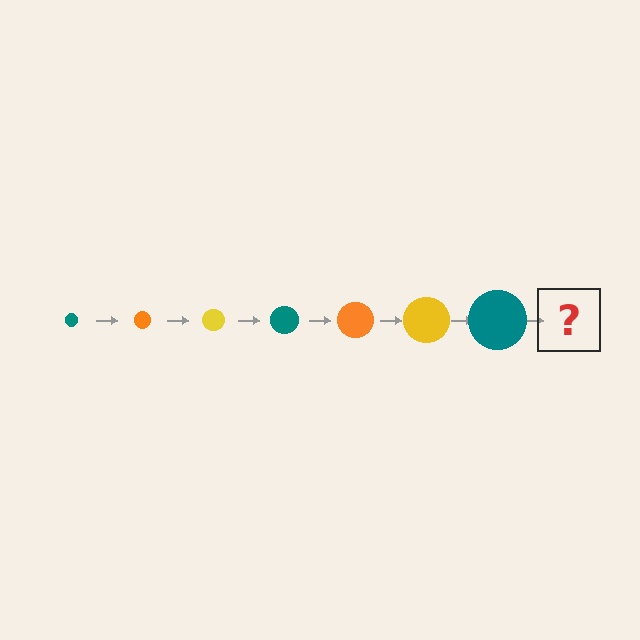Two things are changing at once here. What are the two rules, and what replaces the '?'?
The two rules are that the circle grows larger each step and the color cycles through teal, orange, and yellow. The '?' should be an orange circle, larger than the previous one.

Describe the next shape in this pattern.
It should be an orange circle, larger than the previous one.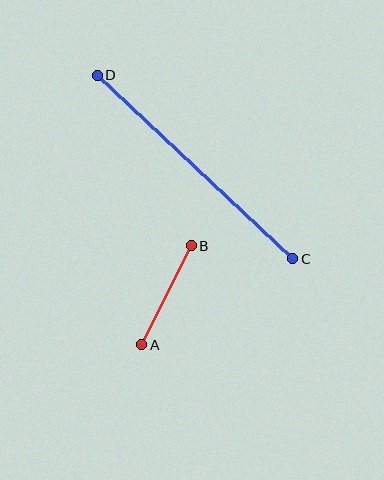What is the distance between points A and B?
The distance is approximately 111 pixels.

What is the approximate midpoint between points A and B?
The midpoint is at approximately (167, 295) pixels.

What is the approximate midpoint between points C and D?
The midpoint is at approximately (195, 167) pixels.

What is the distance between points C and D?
The distance is approximately 268 pixels.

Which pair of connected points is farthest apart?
Points C and D are farthest apart.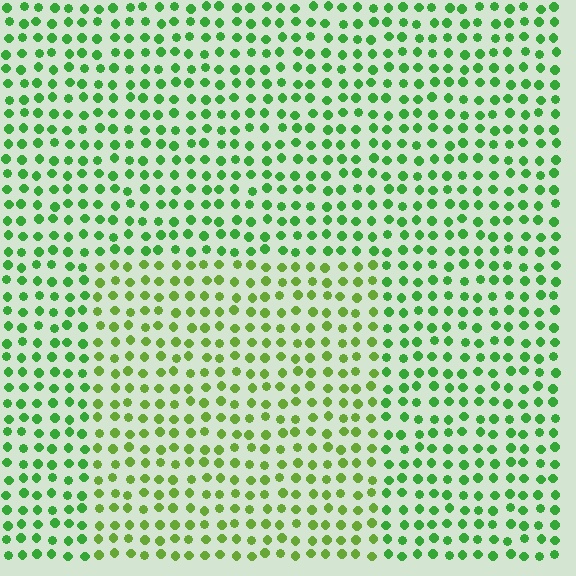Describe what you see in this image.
The image is filled with small green elements in a uniform arrangement. A rectangle-shaped region is visible where the elements are tinted to a slightly different hue, forming a subtle color boundary.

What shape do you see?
I see a rectangle.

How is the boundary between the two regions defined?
The boundary is defined purely by a slight shift in hue (about 27 degrees). Spacing, size, and orientation are identical on both sides.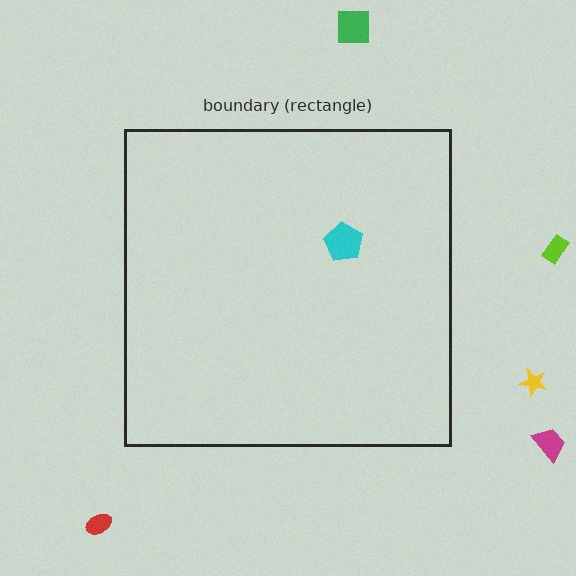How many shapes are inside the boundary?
1 inside, 5 outside.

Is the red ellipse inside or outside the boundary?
Outside.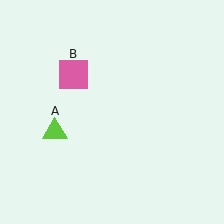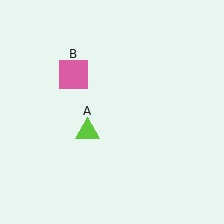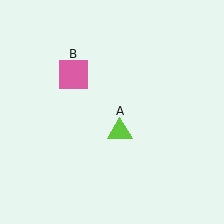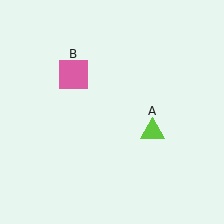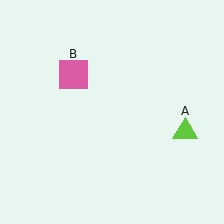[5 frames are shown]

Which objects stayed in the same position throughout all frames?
Pink square (object B) remained stationary.